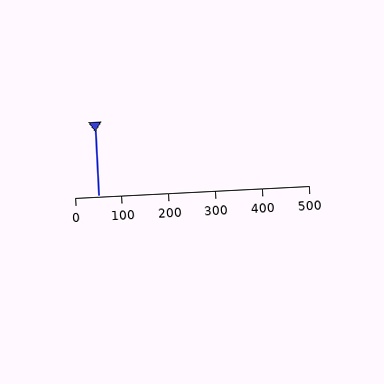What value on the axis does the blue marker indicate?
The marker indicates approximately 50.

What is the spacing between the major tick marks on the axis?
The major ticks are spaced 100 apart.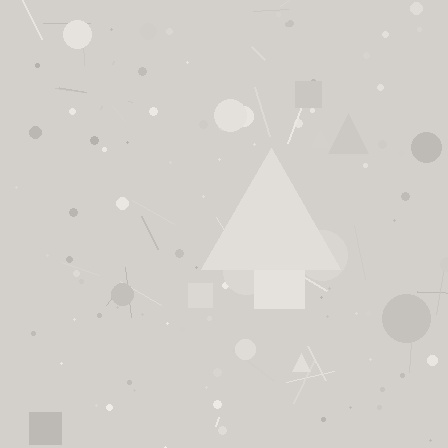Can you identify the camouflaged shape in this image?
The camouflaged shape is a triangle.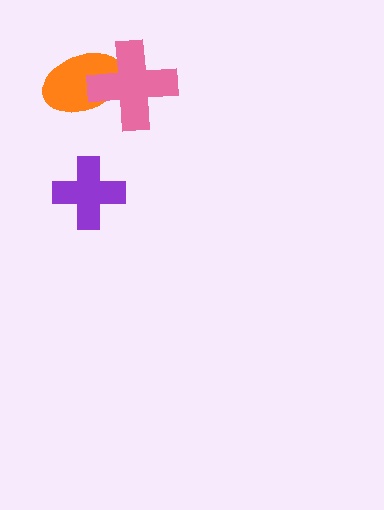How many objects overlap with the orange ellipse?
1 object overlaps with the orange ellipse.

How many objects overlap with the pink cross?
1 object overlaps with the pink cross.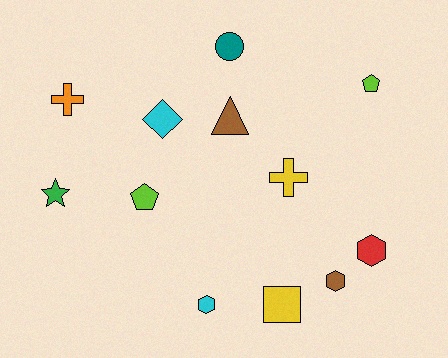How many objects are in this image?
There are 12 objects.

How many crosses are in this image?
There are 2 crosses.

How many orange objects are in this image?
There is 1 orange object.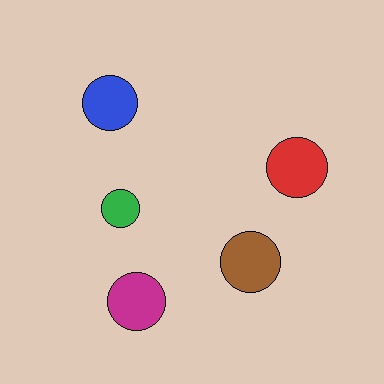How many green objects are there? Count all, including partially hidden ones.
There is 1 green object.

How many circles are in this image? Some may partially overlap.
There are 5 circles.